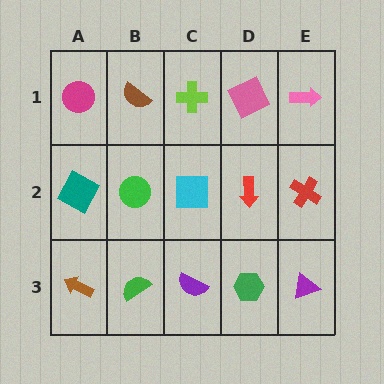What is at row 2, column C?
A cyan square.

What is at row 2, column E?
A red cross.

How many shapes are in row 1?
5 shapes.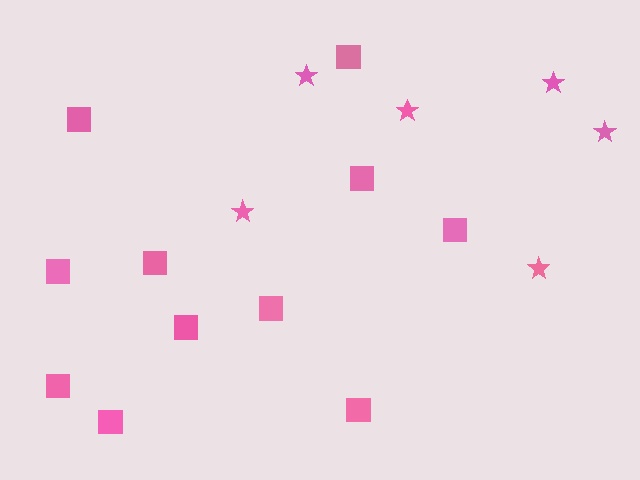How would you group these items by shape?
There are 2 groups: one group of stars (6) and one group of squares (11).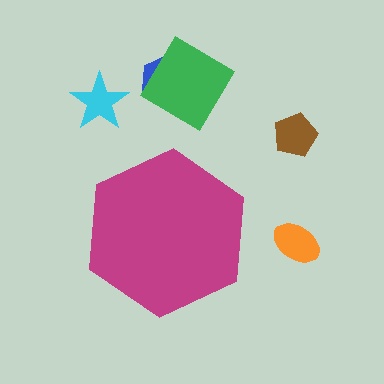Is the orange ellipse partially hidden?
No, the orange ellipse is fully visible.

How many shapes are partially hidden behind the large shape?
0 shapes are partially hidden.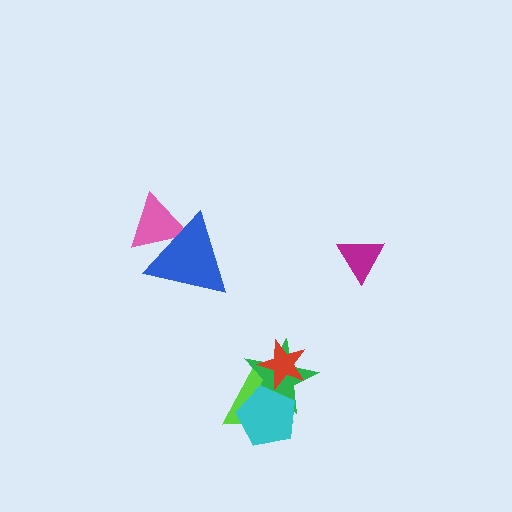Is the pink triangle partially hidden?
Yes, it is partially covered by another shape.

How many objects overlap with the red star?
2 objects overlap with the red star.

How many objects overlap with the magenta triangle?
0 objects overlap with the magenta triangle.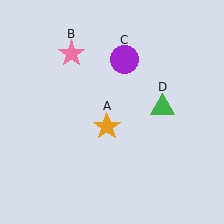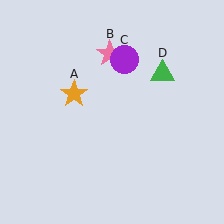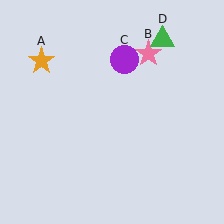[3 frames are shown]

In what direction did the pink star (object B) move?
The pink star (object B) moved right.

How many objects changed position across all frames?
3 objects changed position: orange star (object A), pink star (object B), green triangle (object D).